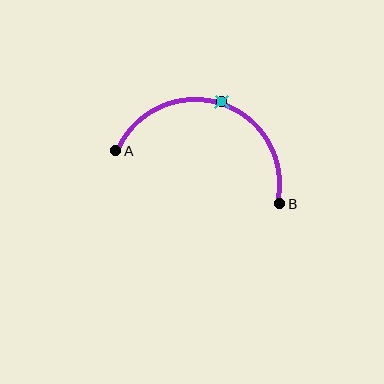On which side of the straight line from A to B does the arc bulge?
The arc bulges above the straight line connecting A and B.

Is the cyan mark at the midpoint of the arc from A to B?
Yes. The cyan mark lies on the arc at equal arc-length from both A and B — it is the arc midpoint.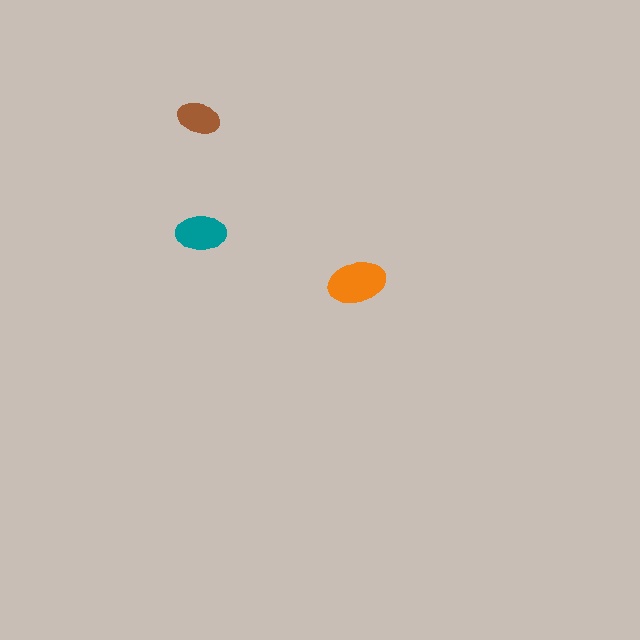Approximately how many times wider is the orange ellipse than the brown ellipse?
About 1.5 times wider.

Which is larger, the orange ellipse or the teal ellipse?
The orange one.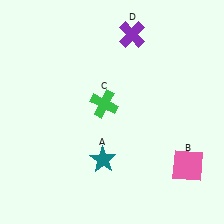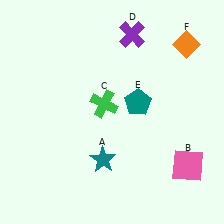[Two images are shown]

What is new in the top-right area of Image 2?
A teal pentagon (E) was added in the top-right area of Image 2.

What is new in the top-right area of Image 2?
An orange diamond (F) was added in the top-right area of Image 2.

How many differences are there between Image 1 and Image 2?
There are 2 differences between the two images.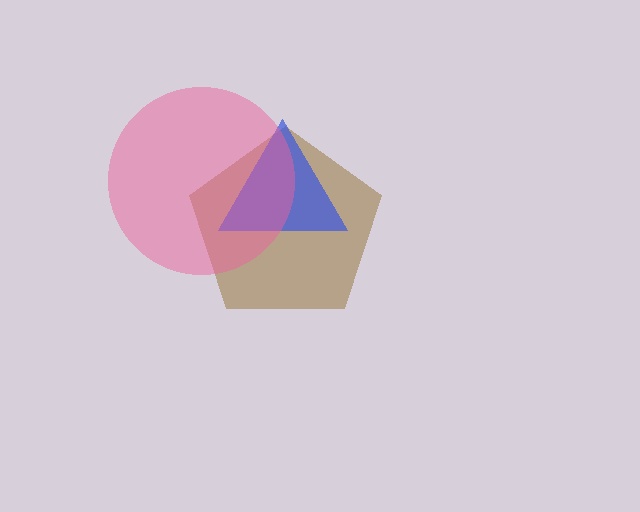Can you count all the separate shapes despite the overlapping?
Yes, there are 3 separate shapes.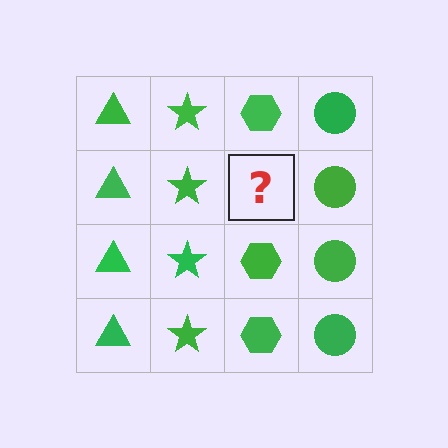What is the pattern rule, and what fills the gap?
The rule is that each column has a consistent shape. The gap should be filled with a green hexagon.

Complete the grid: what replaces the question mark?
The question mark should be replaced with a green hexagon.